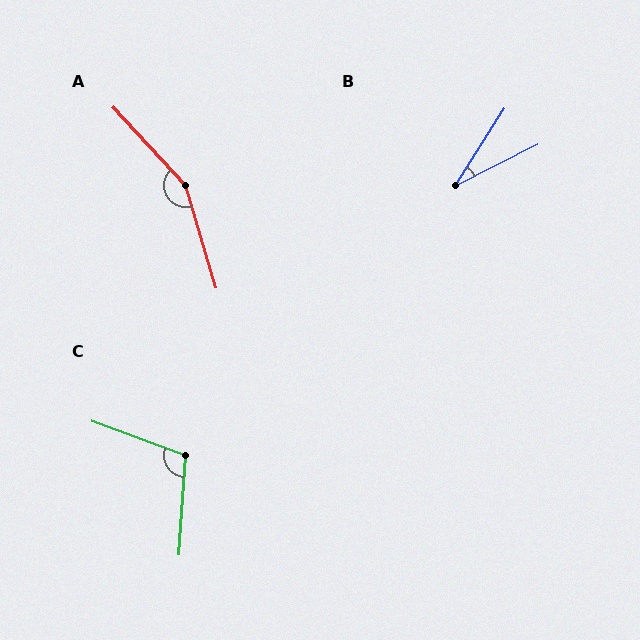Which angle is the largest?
A, at approximately 154 degrees.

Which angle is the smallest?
B, at approximately 31 degrees.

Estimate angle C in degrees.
Approximately 107 degrees.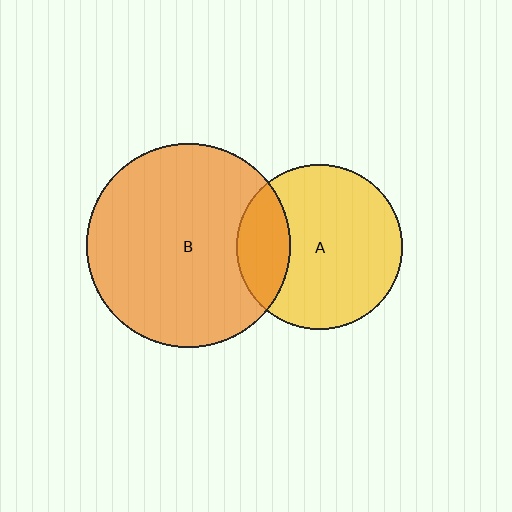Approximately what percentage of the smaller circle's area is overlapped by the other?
Approximately 20%.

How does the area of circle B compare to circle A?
Approximately 1.5 times.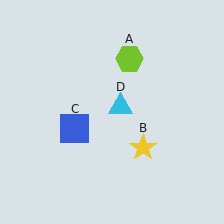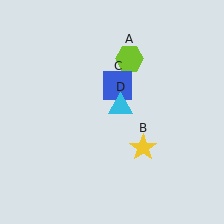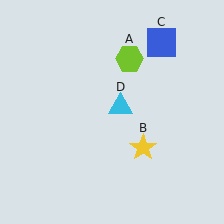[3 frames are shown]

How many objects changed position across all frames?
1 object changed position: blue square (object C).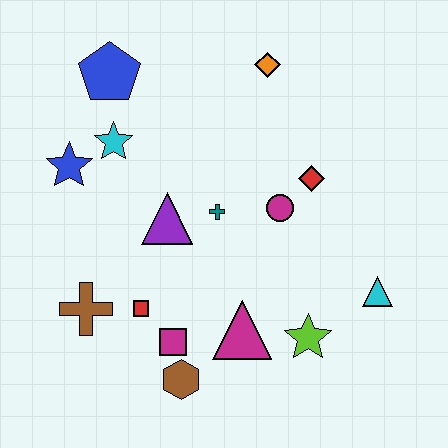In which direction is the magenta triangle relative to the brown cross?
The magenta triangle is to the right of the brown cross.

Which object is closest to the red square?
The magenta square is closest to the red square.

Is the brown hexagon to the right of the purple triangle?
Yes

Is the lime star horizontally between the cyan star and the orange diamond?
No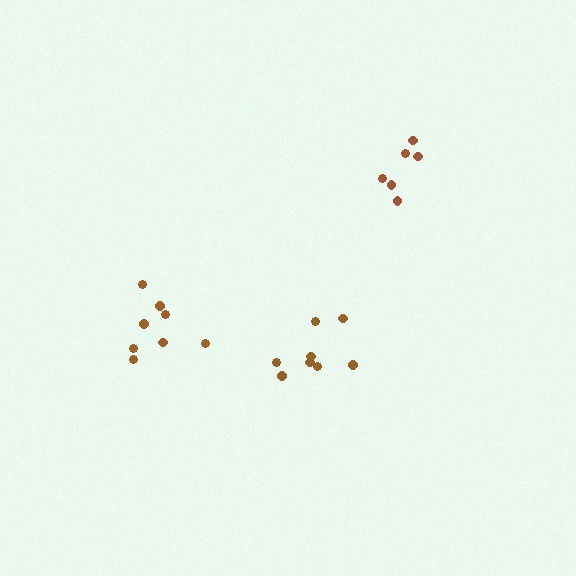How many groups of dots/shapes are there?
There are 3 groups.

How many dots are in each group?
Group 1: 8 dots, Group 2: 8 dots, Group 3: 6 dots (22 total).